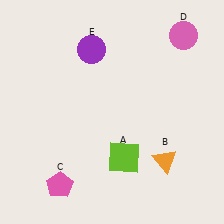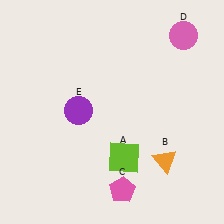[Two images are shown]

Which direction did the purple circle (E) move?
The purple circle (E) moved down.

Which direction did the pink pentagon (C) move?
The pink pentagon (C) moved right.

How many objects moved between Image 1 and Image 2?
2 objects moved between the two images.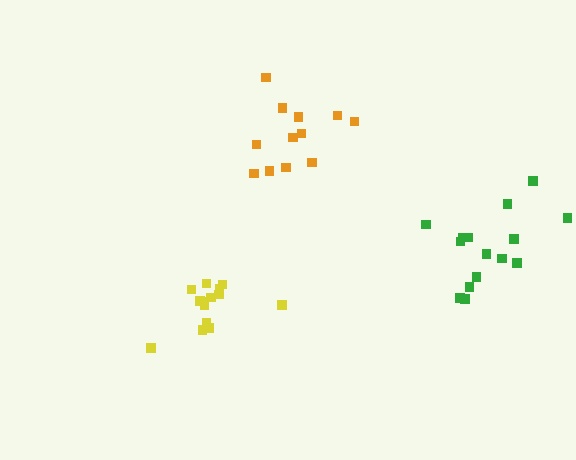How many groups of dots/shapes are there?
There are 3 groups.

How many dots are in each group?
Group 1: 14 dots, Group 2: 15 dots, Group 3: 12 dots (41 total).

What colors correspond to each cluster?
The clusters are colored: yellow, green, orange.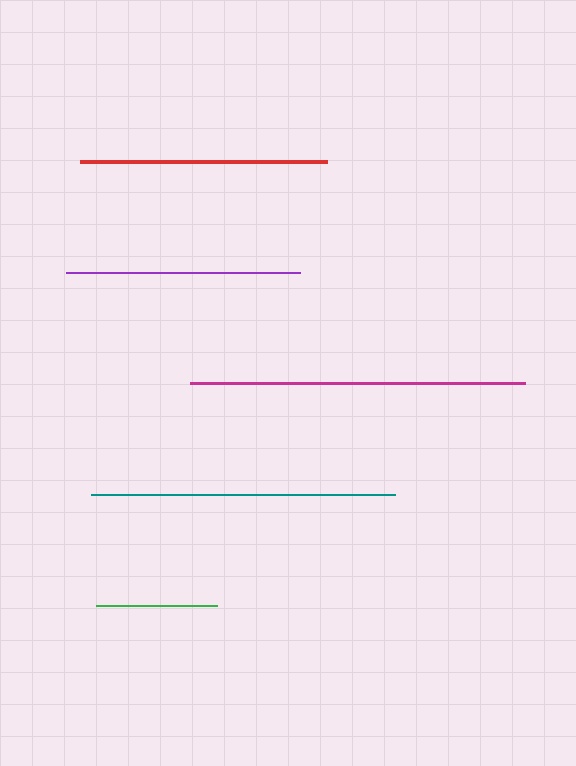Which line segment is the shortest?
The green line is the shortest at approximately 121 pixels.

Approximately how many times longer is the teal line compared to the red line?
The teal line is approximately 1.2 times the length of the red line.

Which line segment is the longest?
The magenta line is the longest at approximately 335 pixels.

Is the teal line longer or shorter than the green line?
The teal line is longer than the green line.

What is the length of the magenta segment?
The magenta segment is approximately 335 pixels long.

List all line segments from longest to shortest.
From longest to shortest: magenta, teal, red, purple, green.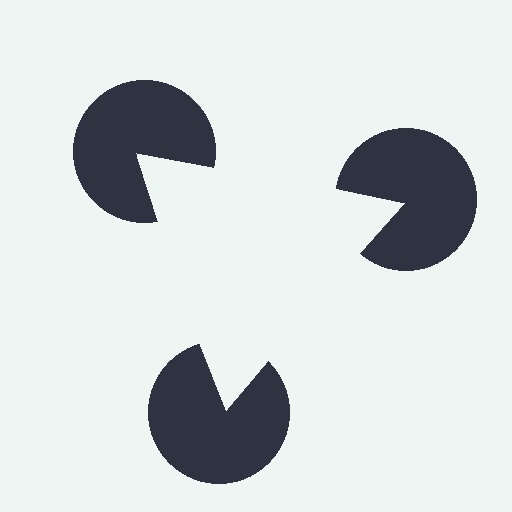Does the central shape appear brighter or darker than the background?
It typically appears slightly brighter than the background, even though no actual brightness change is drawn.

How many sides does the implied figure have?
3 sides.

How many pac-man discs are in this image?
There are 3 — one at each vertex of the illusory triangle.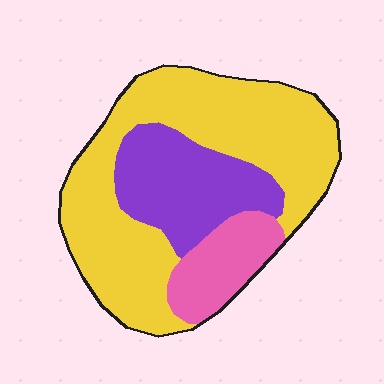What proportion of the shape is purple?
Purple covers roughly 25% of the shape.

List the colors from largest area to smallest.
From largest to smallest: yellow, purple, pink.